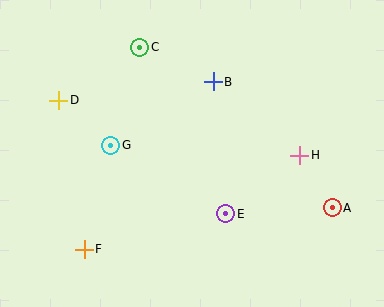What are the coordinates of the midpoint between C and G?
The midpoint between C and G is at (125, 96).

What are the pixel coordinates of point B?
Point B is at (213, 82).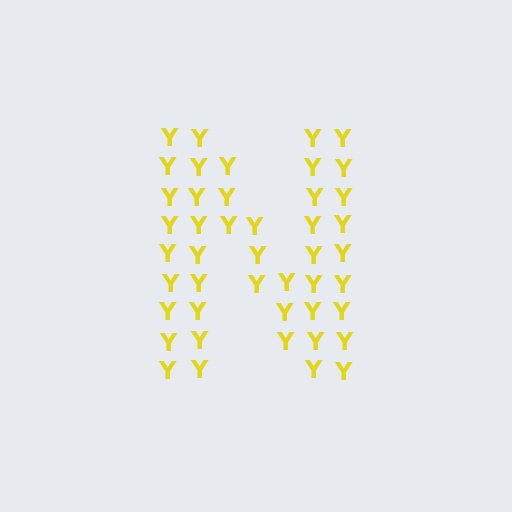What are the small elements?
The small elements are letter Y's.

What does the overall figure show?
The overall figure shows the letter N.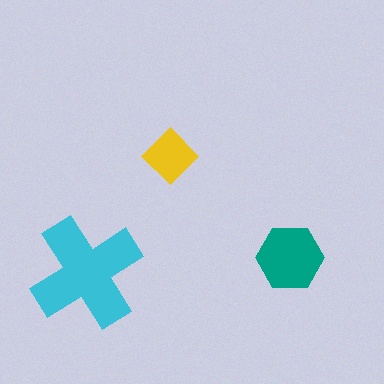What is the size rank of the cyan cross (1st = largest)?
1st.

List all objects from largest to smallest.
The cyan cross, the teal hexagon, the yellow diamond.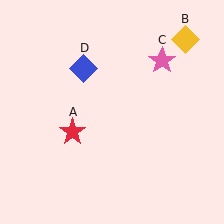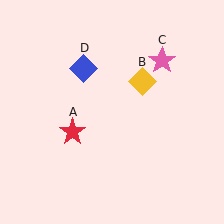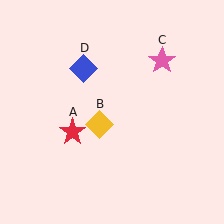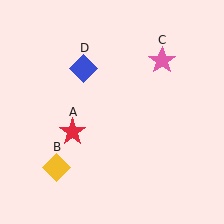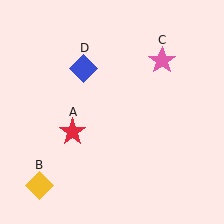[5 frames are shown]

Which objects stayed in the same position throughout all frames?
Red star (object A) and pink star (object C) and blue diamond (object D) remained stationary.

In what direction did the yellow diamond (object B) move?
The yellow diamond (object B) moved down and to the left.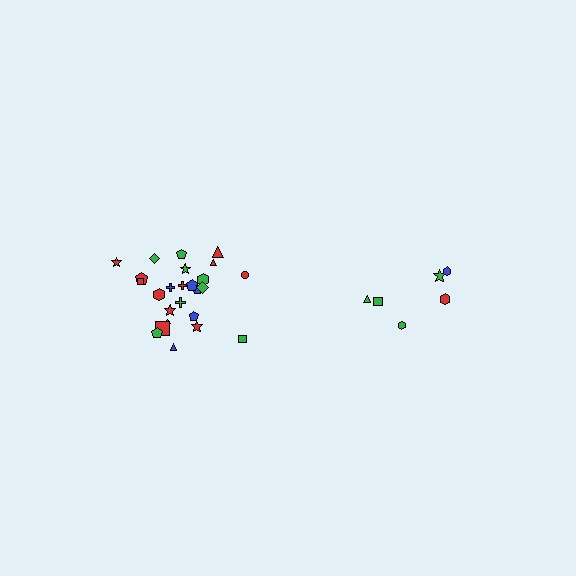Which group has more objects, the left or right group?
The left group.